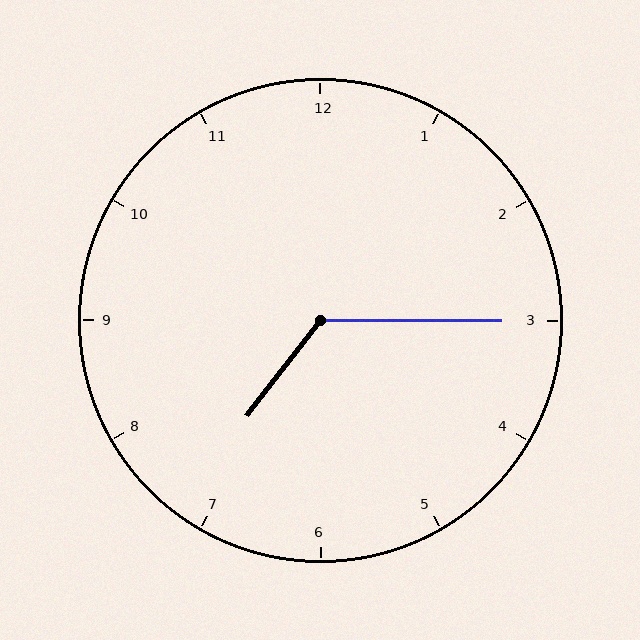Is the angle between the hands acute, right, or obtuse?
It is obtuse.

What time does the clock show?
7:15.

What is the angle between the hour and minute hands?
Approximately 128 degrees.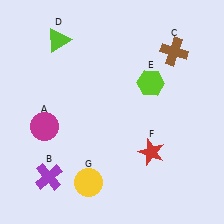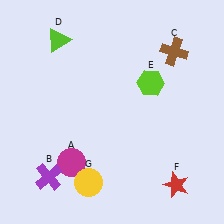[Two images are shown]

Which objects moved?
The objects that moved are: the magenta circle (A), the red star (F).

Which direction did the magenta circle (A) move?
The magenta circle (A) moved down.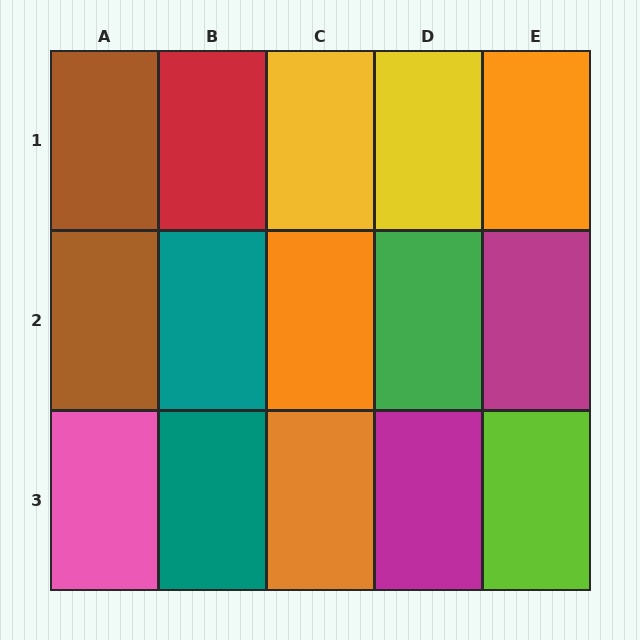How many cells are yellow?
2 cells are yellow.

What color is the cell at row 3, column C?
Orange.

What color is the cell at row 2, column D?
Green.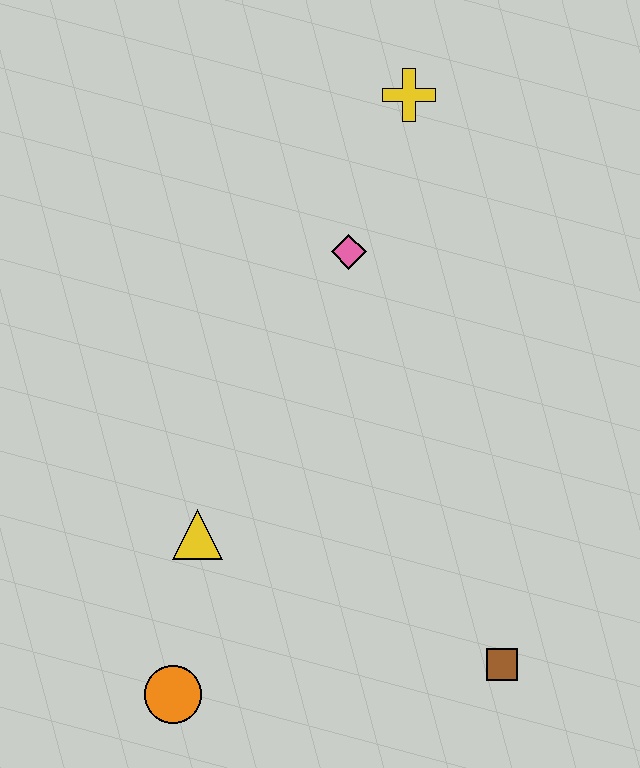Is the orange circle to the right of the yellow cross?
No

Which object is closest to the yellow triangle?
The orange circle is closest to the yellow triangle.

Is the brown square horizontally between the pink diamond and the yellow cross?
No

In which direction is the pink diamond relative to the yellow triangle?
The pink diamond is above the yellow triangle.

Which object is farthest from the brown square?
The yellow cross is farthest from the brown square.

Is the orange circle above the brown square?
No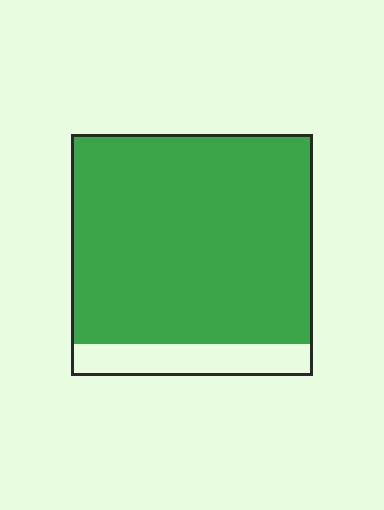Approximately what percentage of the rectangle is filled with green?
Approximately 85%.